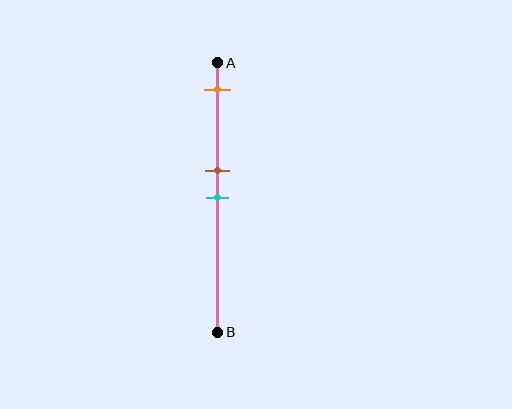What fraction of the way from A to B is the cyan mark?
The cyan mark is approximately 50% (0.5) of the way from A to B.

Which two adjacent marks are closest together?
The brown and cyan marks are the closest adjacent pair.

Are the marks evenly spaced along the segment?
No, the marks are not evenly spaced.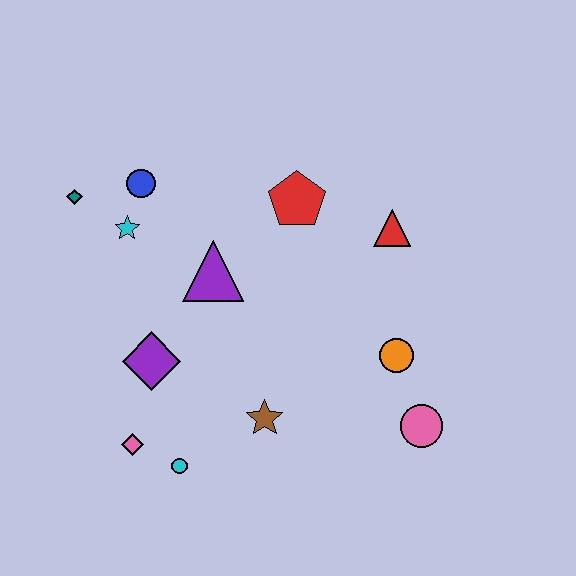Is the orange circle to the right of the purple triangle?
Yes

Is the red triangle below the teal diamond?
Yes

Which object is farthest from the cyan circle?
The red triangle is farthest from the cyan circle.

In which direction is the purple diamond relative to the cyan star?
The purple diamond is below the cyan star.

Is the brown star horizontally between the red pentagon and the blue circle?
Yes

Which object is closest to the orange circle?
The pink circle is closest to the orange circle.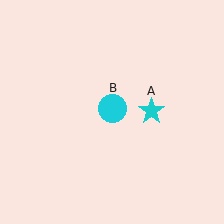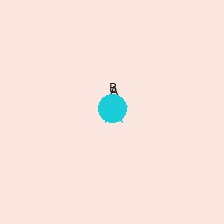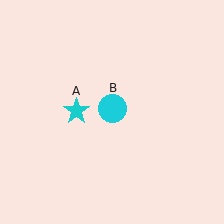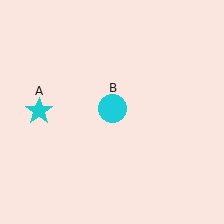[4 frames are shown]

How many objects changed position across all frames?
1 object changed position: cyan star (object A).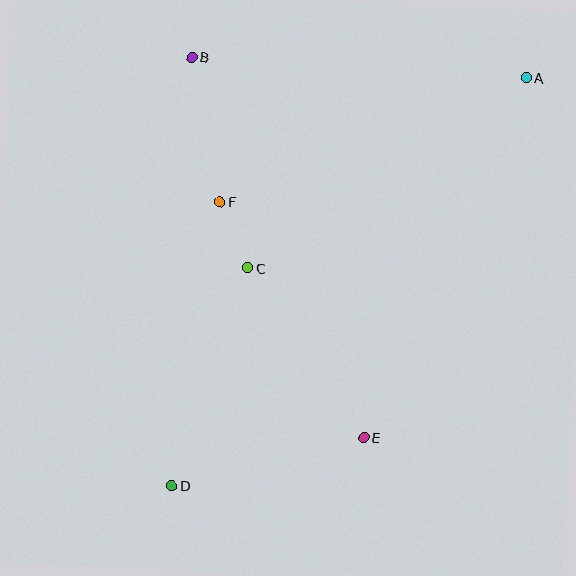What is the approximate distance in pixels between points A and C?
The distance between A and C is approximately 337 pixels.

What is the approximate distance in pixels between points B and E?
The distance between B and E is approximately 417 pixels.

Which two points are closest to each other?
Points C and F are closest to each other.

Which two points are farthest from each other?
Points A and D are farthest from each other.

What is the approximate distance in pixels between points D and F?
The distance between D and F is approximately 288 pixels.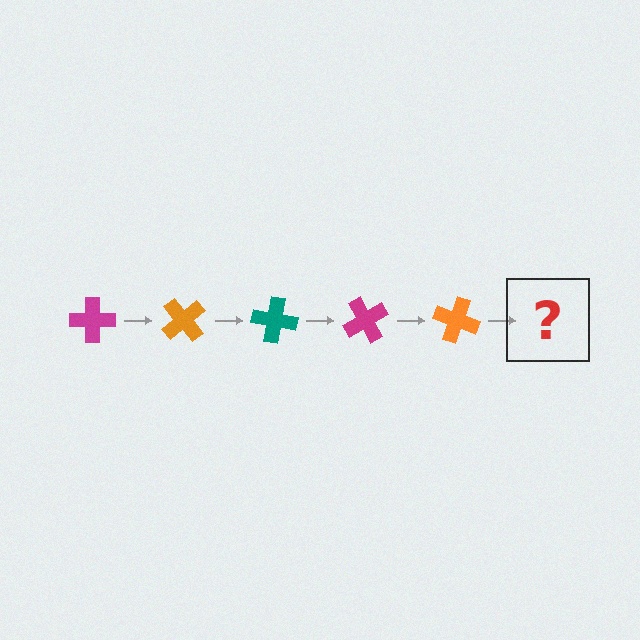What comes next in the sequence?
The next element should be a teal cross, rotated 250 degrees from the start.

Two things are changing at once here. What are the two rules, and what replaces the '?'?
The two rules are that it rotates 50 degrees each step and the color cycles through magenta, orange, and teal. The '?' should be a teal cross, rotated 250 degrees from the start.